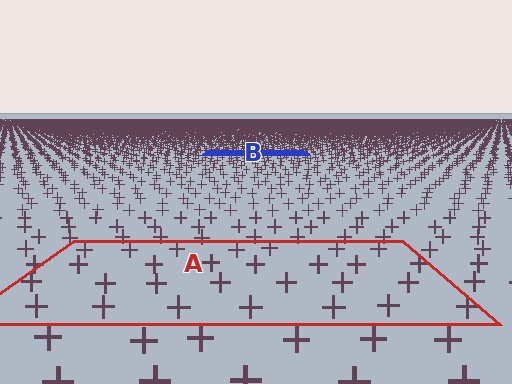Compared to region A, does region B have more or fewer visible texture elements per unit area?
Region B has more texture elements per unit area — they are packed more densely because it is farther away.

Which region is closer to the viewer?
Region A is closer. The texture elements there are larger and more spread out.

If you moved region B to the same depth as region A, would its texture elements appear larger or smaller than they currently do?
They would appear larger. At a closer depth, the same texture elements are projected at a bigger on-screen size.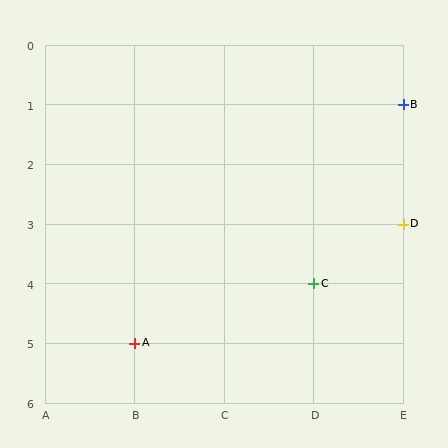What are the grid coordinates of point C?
Point C is at grid coordinates (D, 4).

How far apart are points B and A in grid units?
Points B and A are 3 columns and 4 rows apart (about 5.0 grid units diagonally).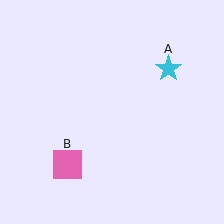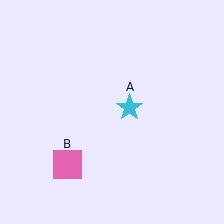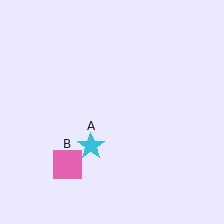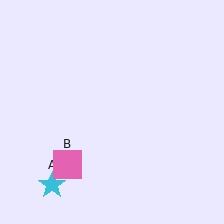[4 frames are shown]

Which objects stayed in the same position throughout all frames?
Pink square (object B) remained stationary.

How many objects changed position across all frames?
1 object changed position: cyan star (object A).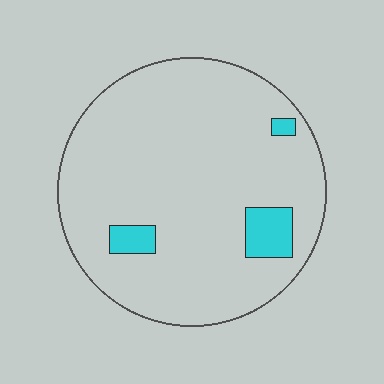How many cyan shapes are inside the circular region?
3.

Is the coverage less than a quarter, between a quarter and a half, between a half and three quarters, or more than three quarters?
Less than a quarter.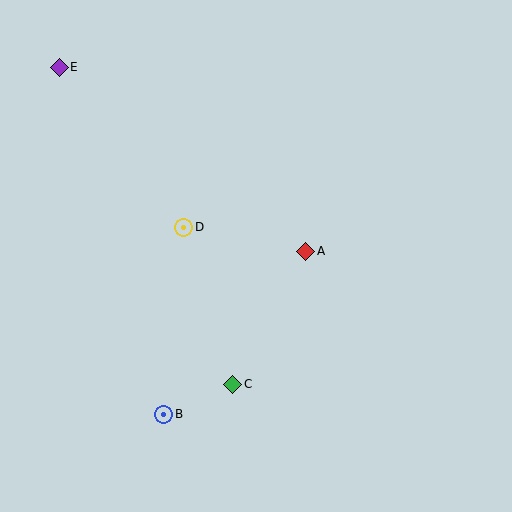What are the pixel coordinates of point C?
Point C is at (233, 384).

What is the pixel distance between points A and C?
The distance between A and C is 152 pixels.